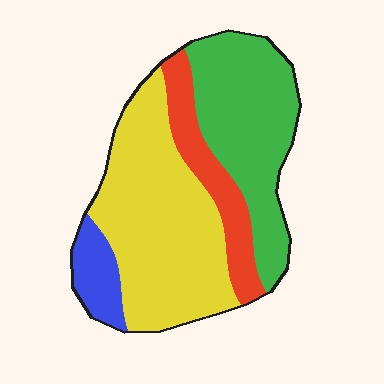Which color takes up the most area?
Yellow, at roughly 45%.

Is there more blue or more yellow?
Yellow.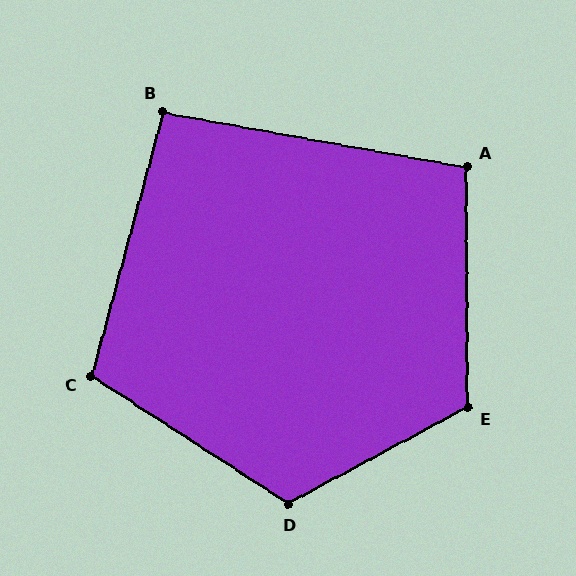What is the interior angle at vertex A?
Approximately 101 degrees (obtuse).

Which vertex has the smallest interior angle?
B, at approximately 95 degrees.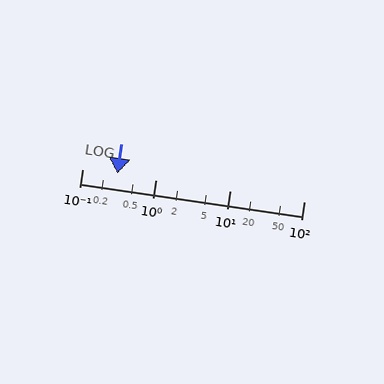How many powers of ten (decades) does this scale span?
The scale spans 3 decades, from 0.1 to 100.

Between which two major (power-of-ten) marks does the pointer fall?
The pointer is between 0.1 and 1.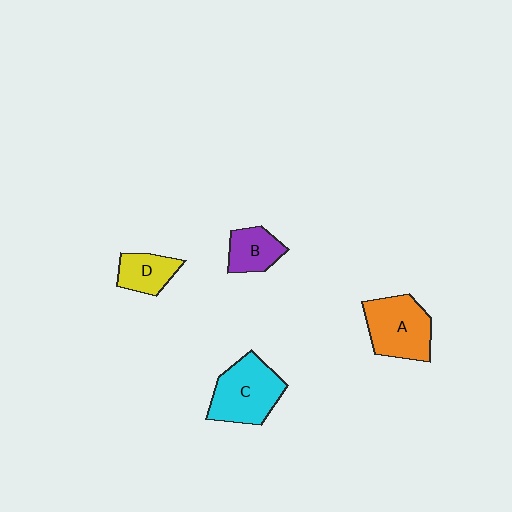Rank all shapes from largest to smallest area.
From largest to smallest: C (cyan), A (orange), D (yellow), B (purple).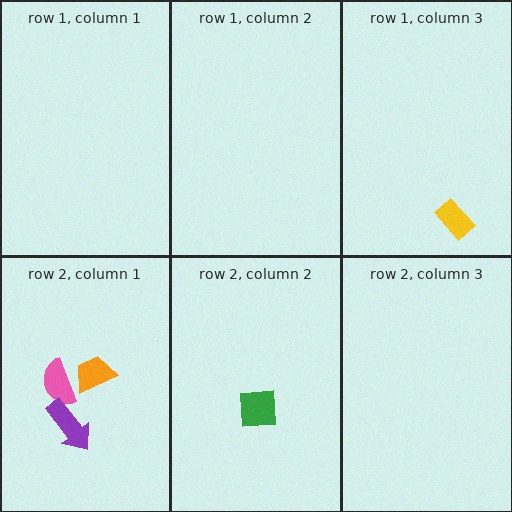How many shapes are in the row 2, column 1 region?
3.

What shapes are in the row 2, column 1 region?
The pink semicircle, the orange trapezoid, the purple arrow.